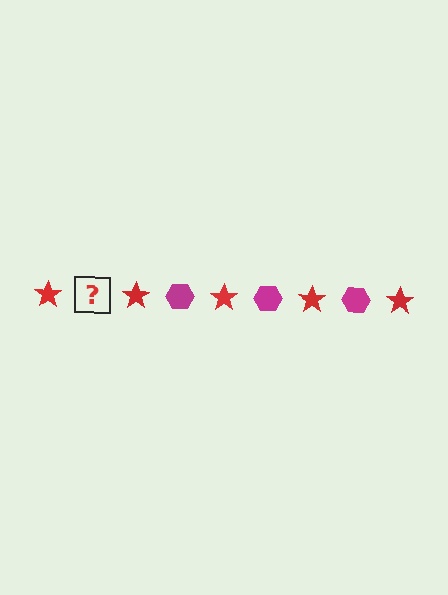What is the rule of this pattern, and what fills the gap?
The rule is that the pattern alternates between red star and magenta hexagon. The gap should be filled with a magenta hexagon.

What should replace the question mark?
The question mark should be replaced with a magenta hexagon.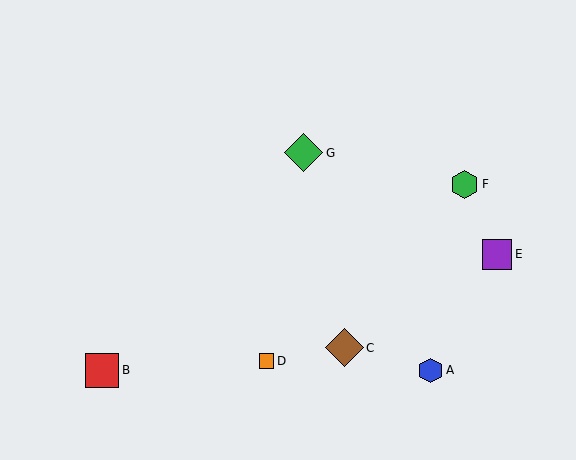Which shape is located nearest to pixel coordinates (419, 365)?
The blue hexagon (labeled A) at (431, 370) is nearest to that location.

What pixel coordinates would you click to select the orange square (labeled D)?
Click at (266, 361) to select the orange square D.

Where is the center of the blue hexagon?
The center of the blue hexagon is at (431, 370).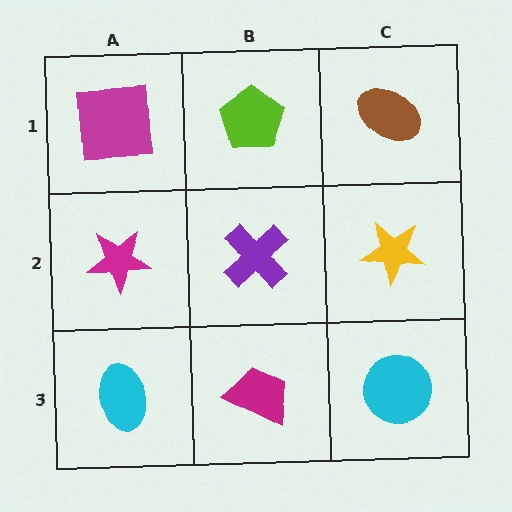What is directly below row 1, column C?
A yellow star.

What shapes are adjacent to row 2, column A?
A magenta square (row 1, column A), a cyan ellipse (row 3, column A), a purple cross (row 2, column B).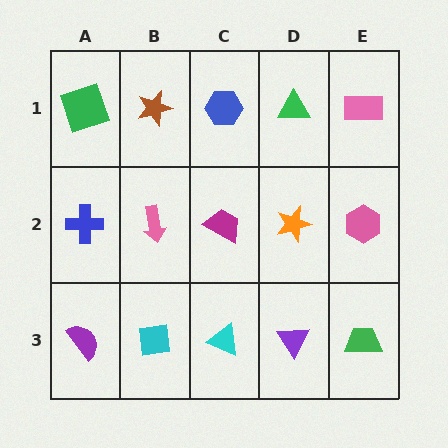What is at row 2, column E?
A pink hexagon.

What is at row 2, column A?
A blue cross.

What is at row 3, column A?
A purple semicircle.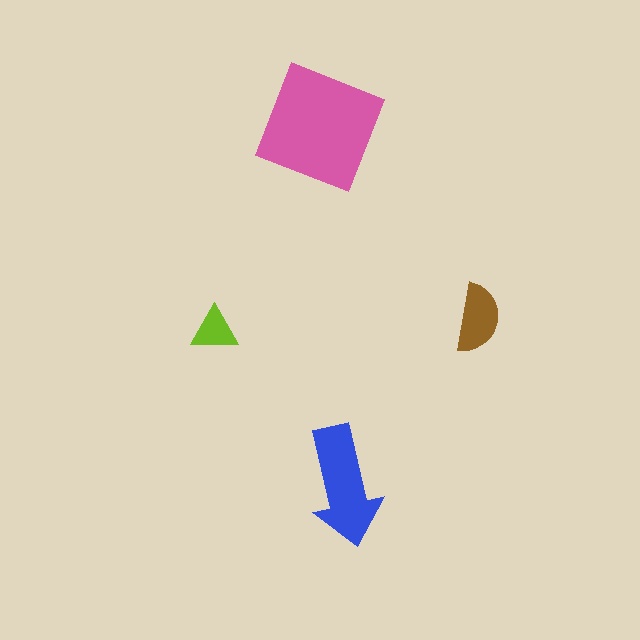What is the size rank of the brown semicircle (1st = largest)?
3rd.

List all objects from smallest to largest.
The lime triangle, the brown semicircle, the blue arrow, the pink square.